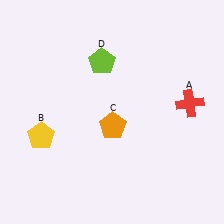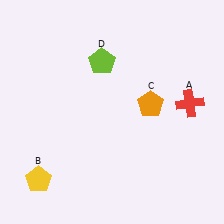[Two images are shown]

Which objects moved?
The objects that moved are: the yellow pentagon (B), the orange pentagon (C).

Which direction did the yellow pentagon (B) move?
The yellow pentagon (B) moved down.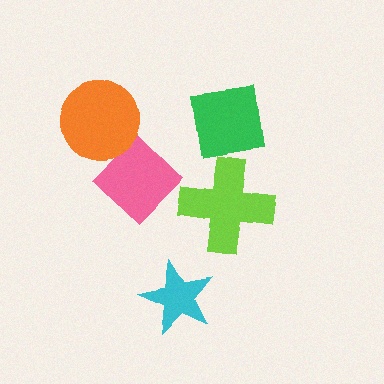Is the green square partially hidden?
No, no other shape covers it.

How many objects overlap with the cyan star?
0 objects overlap with the cyan star.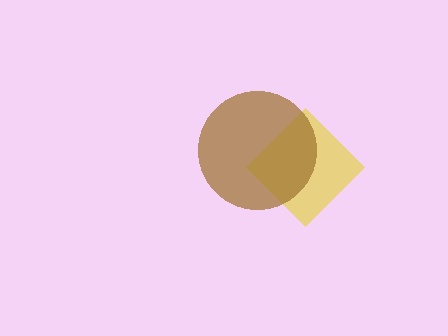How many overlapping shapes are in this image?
There are 2 overlapping shapes in the image.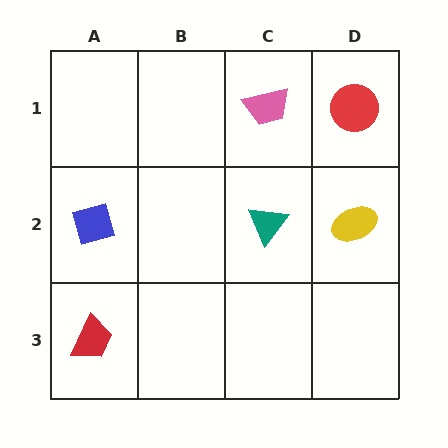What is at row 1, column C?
A pink trapezoid.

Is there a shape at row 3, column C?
No, that cell is empty.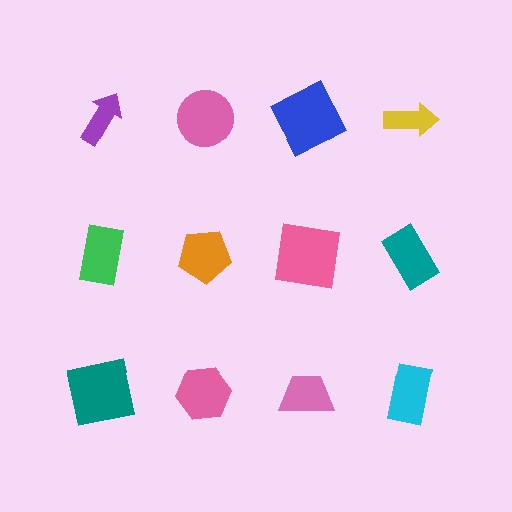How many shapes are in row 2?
4 shapes.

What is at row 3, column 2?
A pink hexagon.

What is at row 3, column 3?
A pink trapezoid.